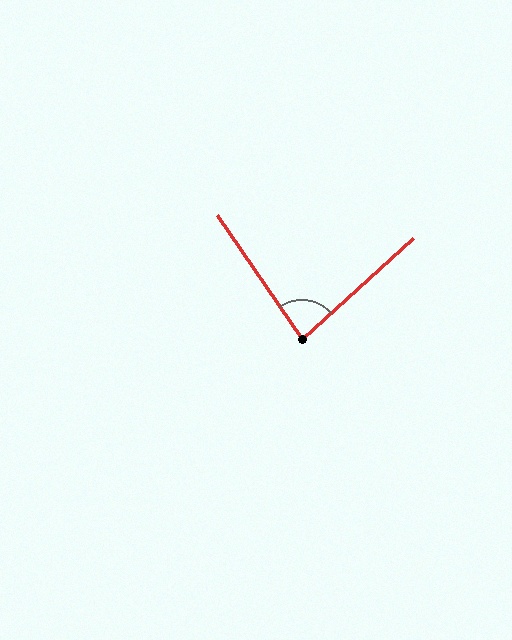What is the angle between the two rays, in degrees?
Approximately 82 degrees.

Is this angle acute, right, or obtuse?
It is acute.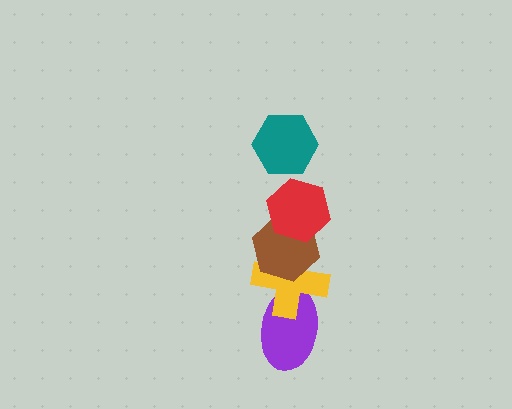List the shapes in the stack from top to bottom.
From top to bottom: the teal hexagon, the red hexagon, the brown hexagon, the yellow cross, the purple ellipse.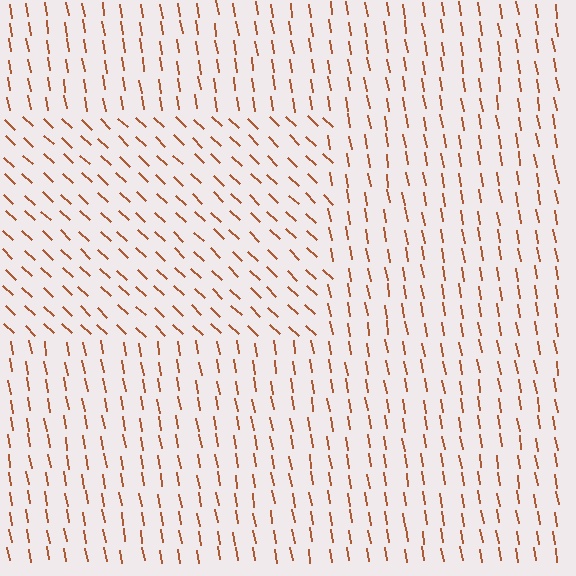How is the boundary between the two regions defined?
The boundary is defined purely by a change in line orientation (approximately 37 degrees difference). All lines are the same color and thickness.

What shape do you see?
I see a rectangle.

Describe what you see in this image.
The image is filled with small brown line segments. A rectangle region in the image has lines oriented differently from the surrounding lines, creating a visible texture boundary.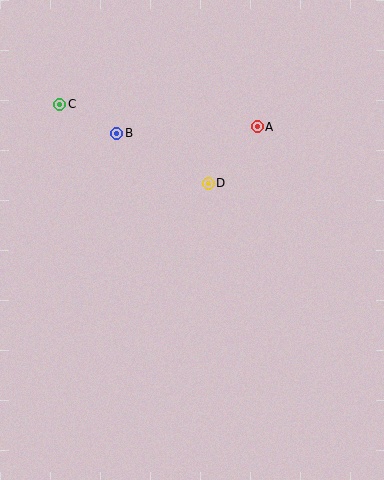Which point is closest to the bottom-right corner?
Point D is closest to the bottom-right corner.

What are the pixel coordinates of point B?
Point B is at (117, 133).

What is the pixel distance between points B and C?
The distance between B and C is 64 pixels.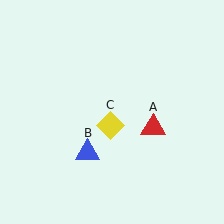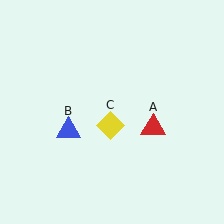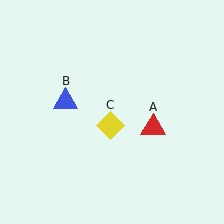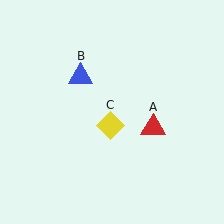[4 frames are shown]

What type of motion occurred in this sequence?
The blue triangle (object B) rotated clockwise around the center of the scene.